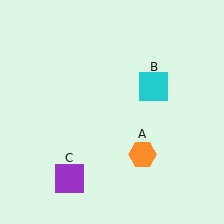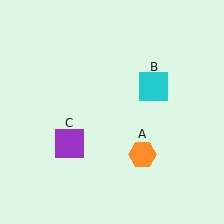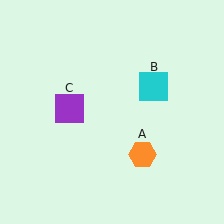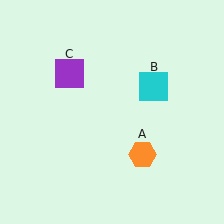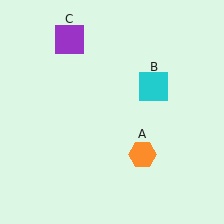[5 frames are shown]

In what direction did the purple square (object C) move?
The purple square (object C) moved up.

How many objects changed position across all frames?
1 object changed position: purple square (object C).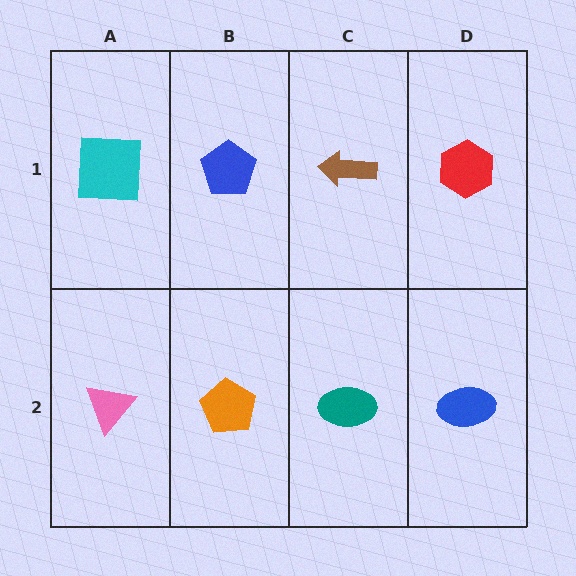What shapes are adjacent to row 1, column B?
An orange pentagon (row 2, column B), a cyan square (row 1, column A), a brown arrow (row 1, column C).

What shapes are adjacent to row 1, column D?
A blue ellipse (row 2, column D), a brown arrow (row 1, column C).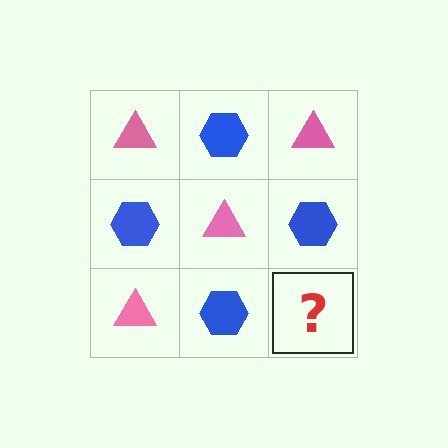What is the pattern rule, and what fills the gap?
The rule is that it alternates pink triangle and blue hexagon in a checkerboard pattern. The gap should be filled with a pink triangle.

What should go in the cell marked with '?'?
The missing cell should contain a pink triangle.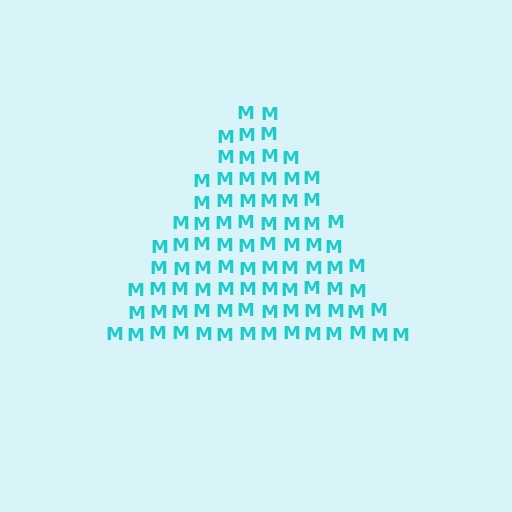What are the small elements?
The small elements are letter M's.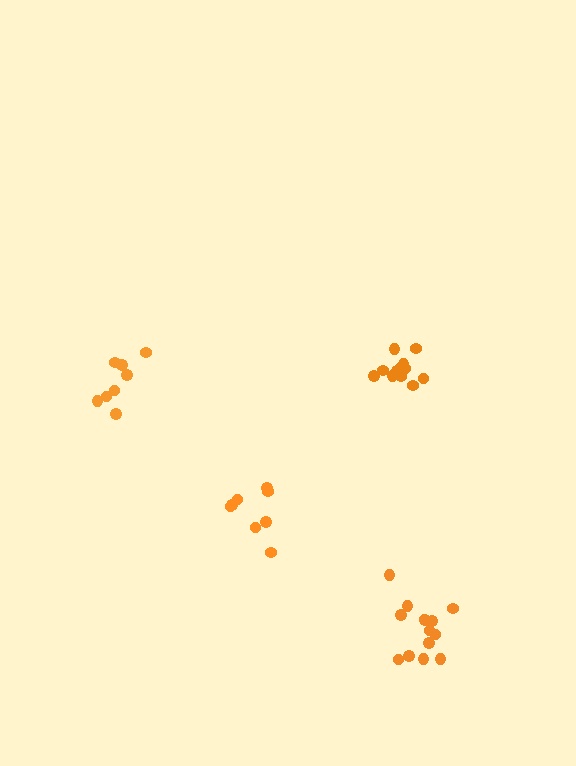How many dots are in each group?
Group 1: 8 dots, Group 2: 8 dots, Group 3: 14 dots, Group 4: 12 dots (42 total).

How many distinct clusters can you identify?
There are 4 distinct clusters.